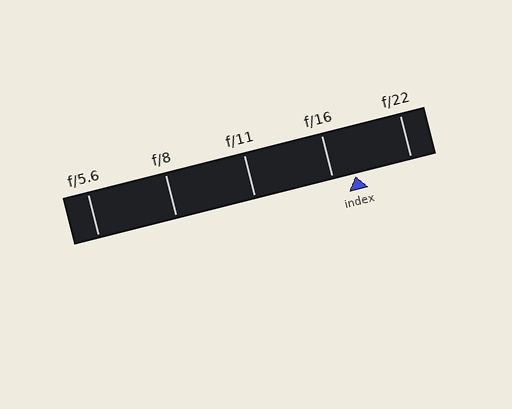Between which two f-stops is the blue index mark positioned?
The index mark is between f/16 and f/22.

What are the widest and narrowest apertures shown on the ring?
The widest aperture shown is f/5.6 and the narrowest is f/22.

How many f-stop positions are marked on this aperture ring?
There are 5 f-stop positions marked.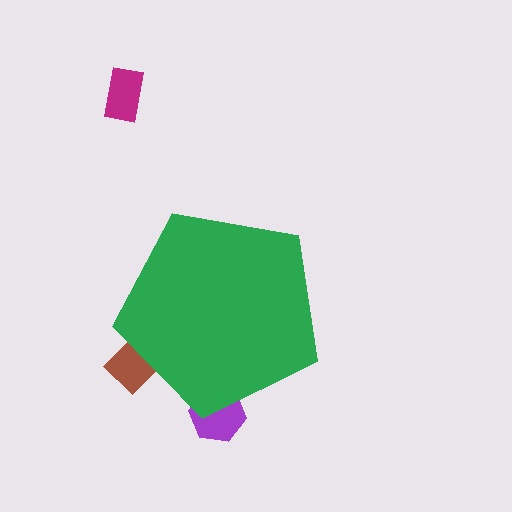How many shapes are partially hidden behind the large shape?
2 shapes are partially hidden.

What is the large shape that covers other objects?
A green pentagon.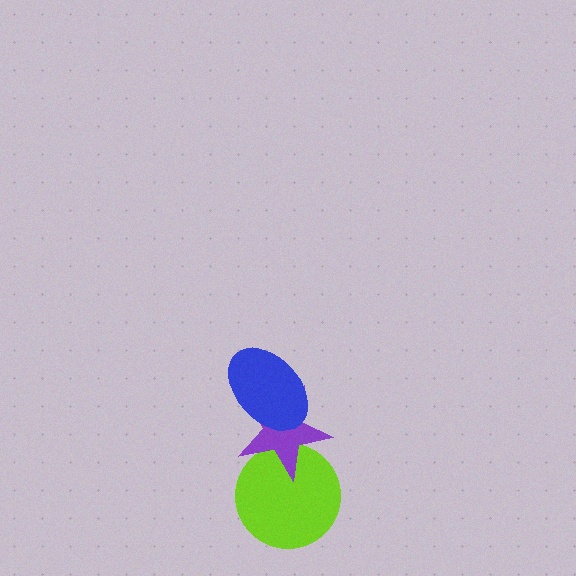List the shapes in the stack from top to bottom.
From top to bottom: the blue ellipse, the purple star, the lime circle.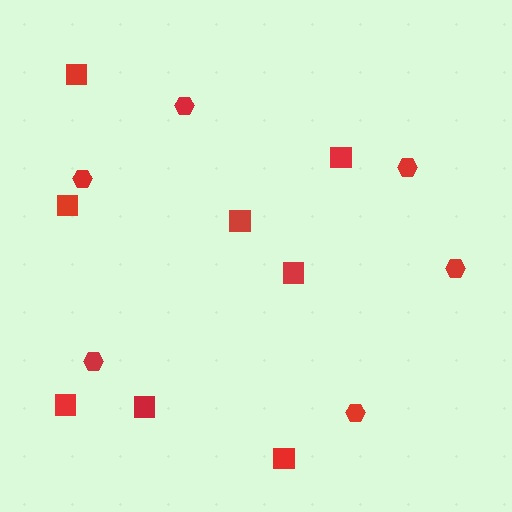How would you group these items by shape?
There are 2 groups: one group of squares (8) and one group of hexagons (6).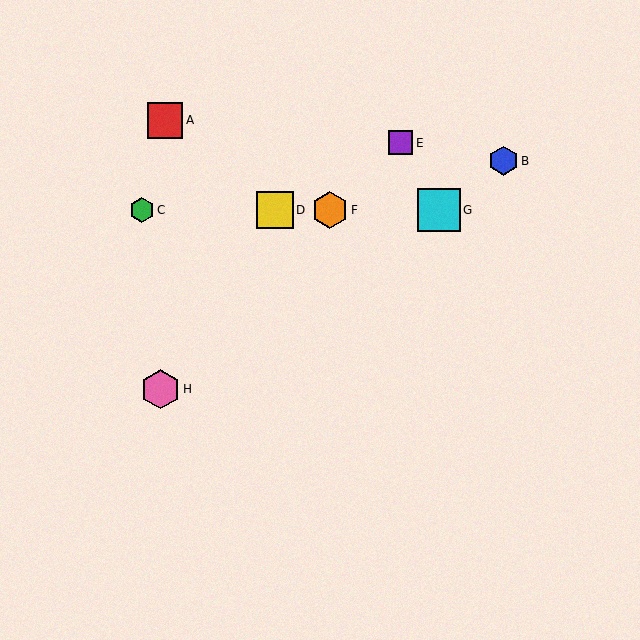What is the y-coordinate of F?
Object F is at y≈210.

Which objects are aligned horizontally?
Objects C, D, F, G are aligned horizontally.